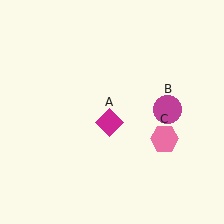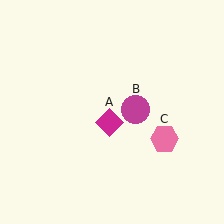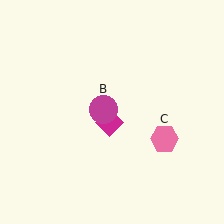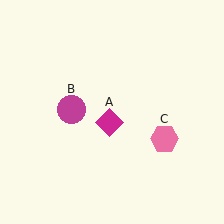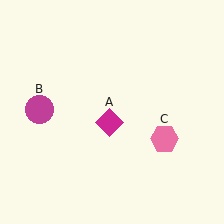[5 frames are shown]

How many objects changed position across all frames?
1 object changed position: magenta circle (object B).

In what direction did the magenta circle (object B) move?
The magenta circle (object B) moved left.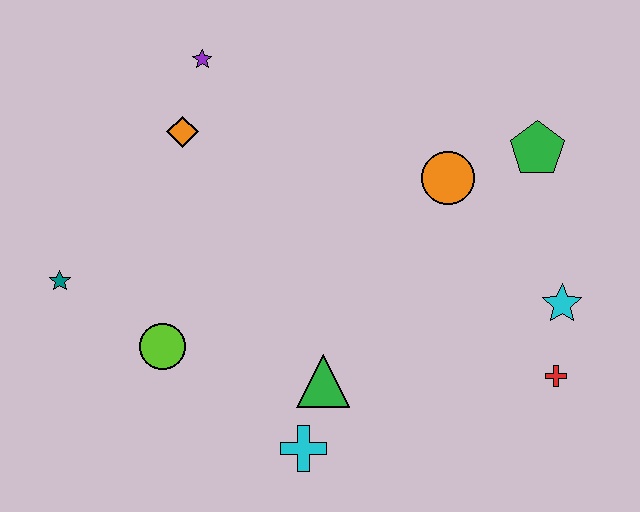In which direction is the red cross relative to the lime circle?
The red cross is to the right of the lime circle.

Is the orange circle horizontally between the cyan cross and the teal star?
No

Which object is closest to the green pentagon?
The orange circle is closest to the green pentagon.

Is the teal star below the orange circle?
Yes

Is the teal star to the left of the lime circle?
Yes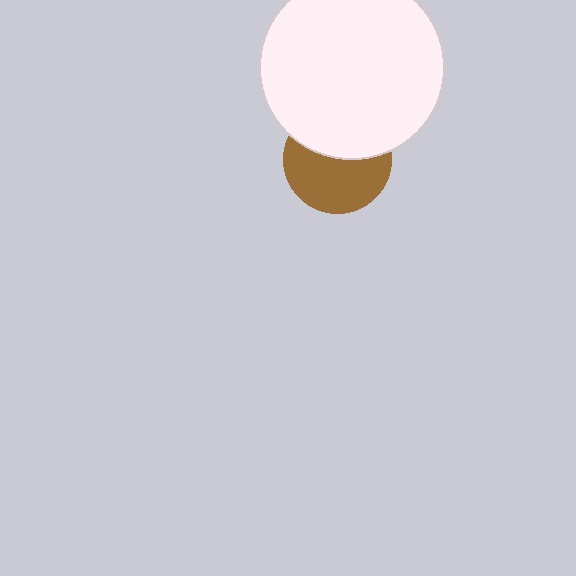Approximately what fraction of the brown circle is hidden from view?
Roughly 43% of the brown circle is hidden behind the white circle.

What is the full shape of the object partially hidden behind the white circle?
The partially hidden object is a brown circle.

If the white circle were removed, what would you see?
You would see the complete brown circle.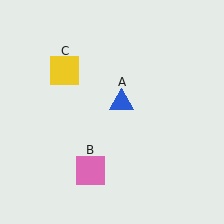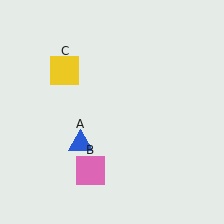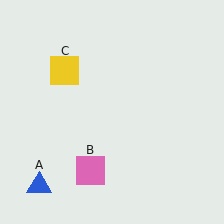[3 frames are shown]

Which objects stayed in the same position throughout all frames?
Pink square (object B) and yellow square (object C) remained stationary.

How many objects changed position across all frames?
1 object changed position: blue triangle (object A).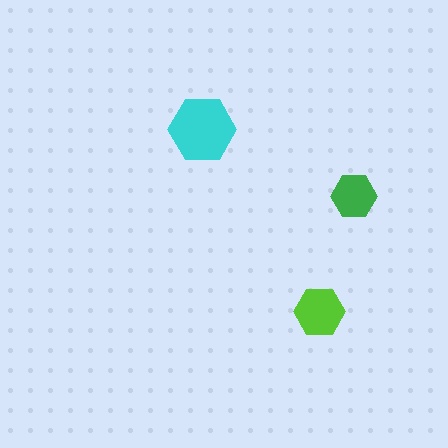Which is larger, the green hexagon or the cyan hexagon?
The cyan one.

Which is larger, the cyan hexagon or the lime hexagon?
The cyan one.